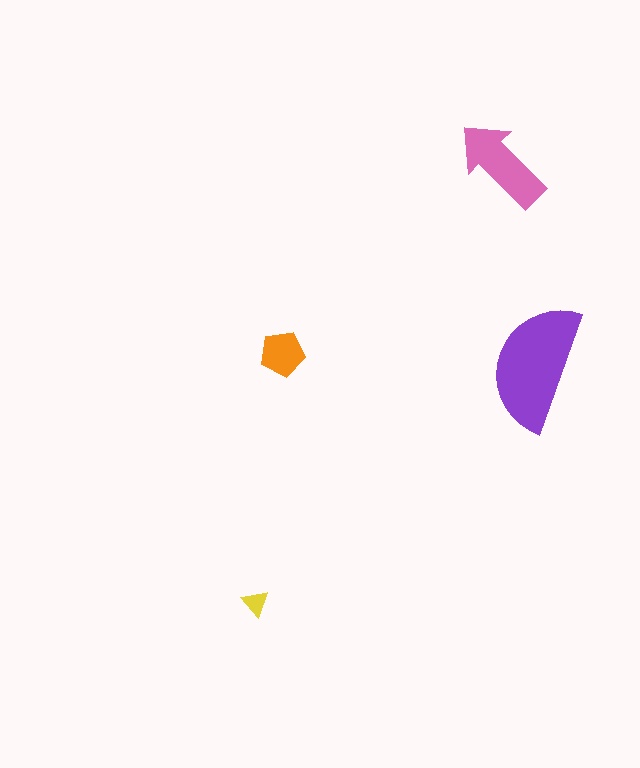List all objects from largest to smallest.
The purple semicircle, the pink arrow, the orange pentagon, the yellow triangle.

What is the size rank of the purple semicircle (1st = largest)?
1st.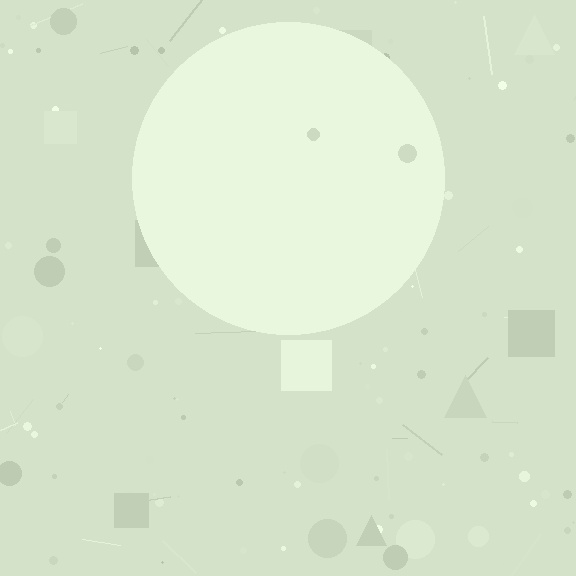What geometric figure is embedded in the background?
A circle is embedded in the background.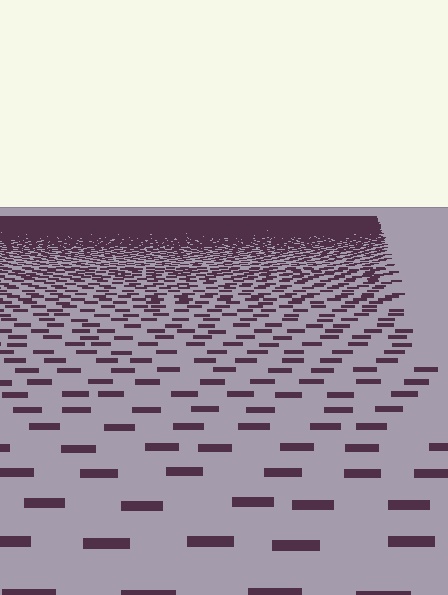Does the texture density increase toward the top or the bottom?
Density increases toward the top.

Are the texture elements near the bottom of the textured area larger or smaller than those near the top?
Larger. Near the bottom, elements are closer to the viewer and appear at a bigger on-screen size.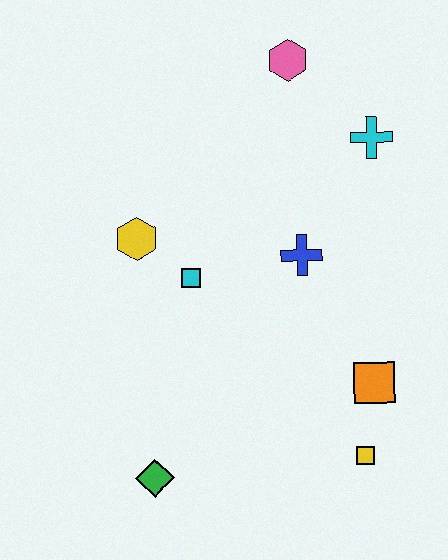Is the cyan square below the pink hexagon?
Yes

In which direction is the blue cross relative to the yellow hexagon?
The blue cross is to the right of the yellow hexagon.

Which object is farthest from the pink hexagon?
The green diamond is farthest from the pink hexagon.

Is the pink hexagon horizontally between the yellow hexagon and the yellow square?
Yes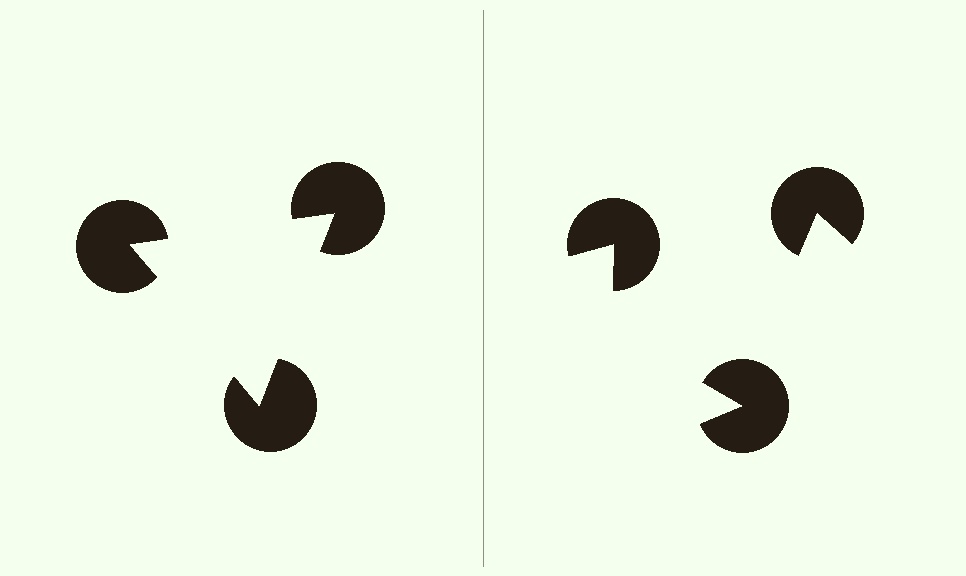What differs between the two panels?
The pac-man discs are positioned identically on both sides; only the wedge orientations differ. On the left they align to a triangle; on the right they are misaligned.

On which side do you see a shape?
An illusory triangle appears on the left side. On the right side the wedge cuts are rotated, so no coherent shape forms.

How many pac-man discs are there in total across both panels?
6 — 3 on each side.